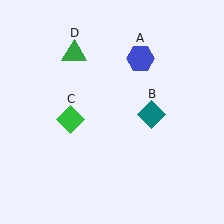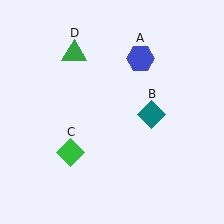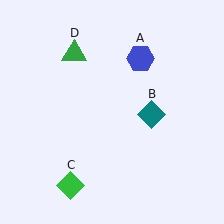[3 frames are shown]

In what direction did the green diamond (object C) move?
The green diamond (object C) moved down.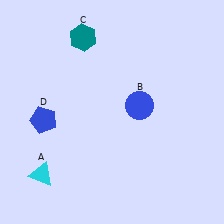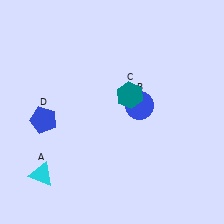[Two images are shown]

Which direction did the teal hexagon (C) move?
The teal hexagon (C) moved down.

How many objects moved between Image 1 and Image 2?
1 object moved between the two images.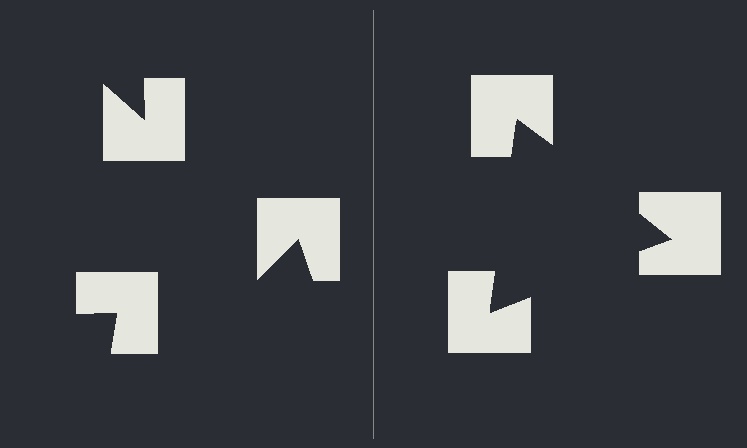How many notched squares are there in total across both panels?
6 — 3 on each side.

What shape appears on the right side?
An illusory triangle.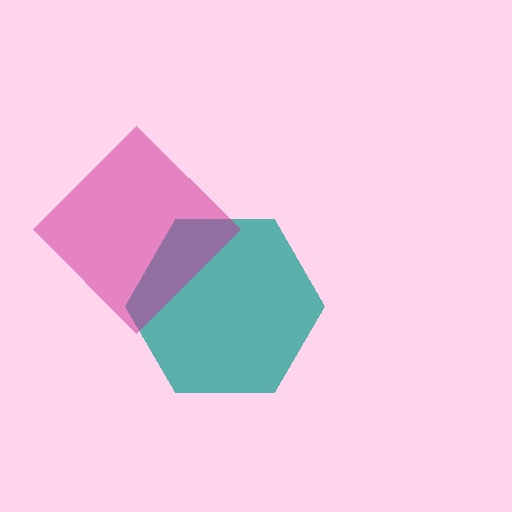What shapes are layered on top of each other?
The layered shapes are: a teal hexagon, a magenta diamond.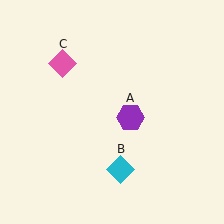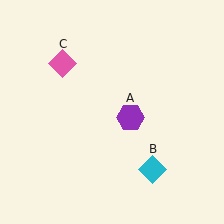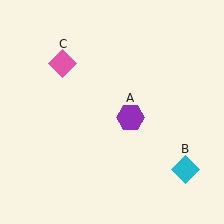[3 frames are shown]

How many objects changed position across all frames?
1 object changed position: cyan diamond (object B).